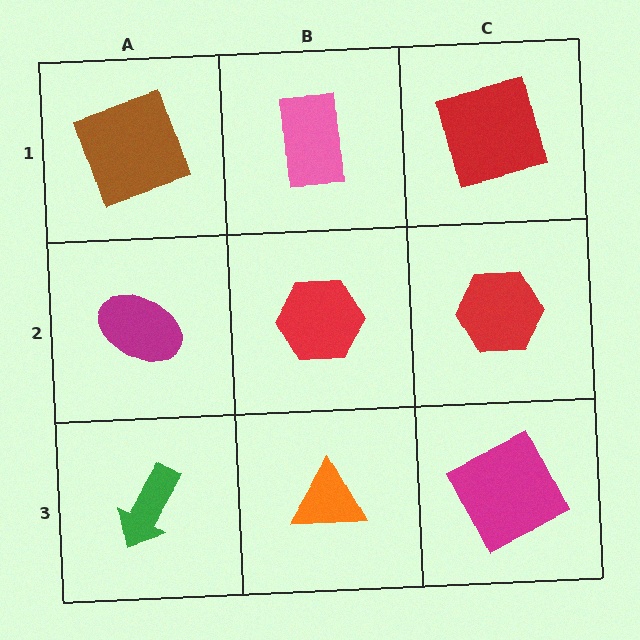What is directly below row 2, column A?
A green arrow.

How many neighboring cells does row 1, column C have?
2.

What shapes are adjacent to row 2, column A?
A brown square (row 1, column A), a green arrow (row 3, column A), a red hexagon (row 2, column B).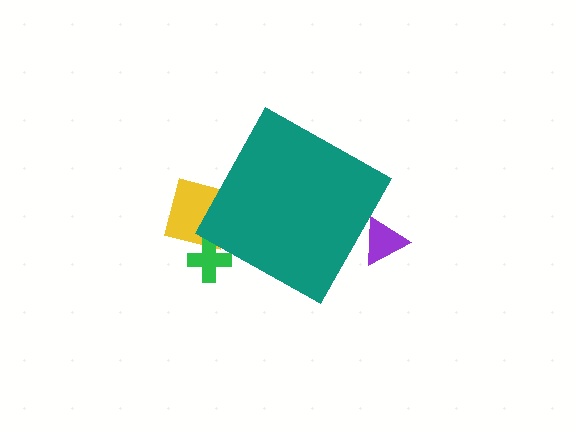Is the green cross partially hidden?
Yes, the green cross is partially hidden behind the teal diamond.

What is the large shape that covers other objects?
A teal diamond.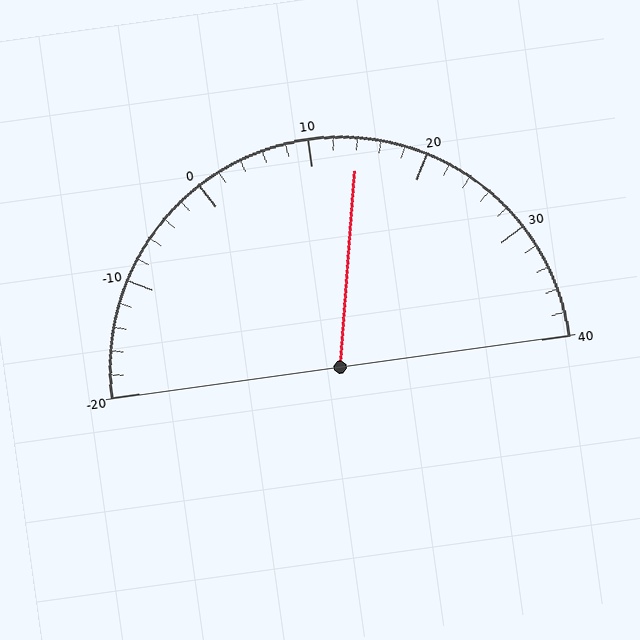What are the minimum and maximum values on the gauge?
The gauge ranges from -20 to 40.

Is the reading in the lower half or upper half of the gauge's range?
The reading is in the upper half of the range (-20 to 40).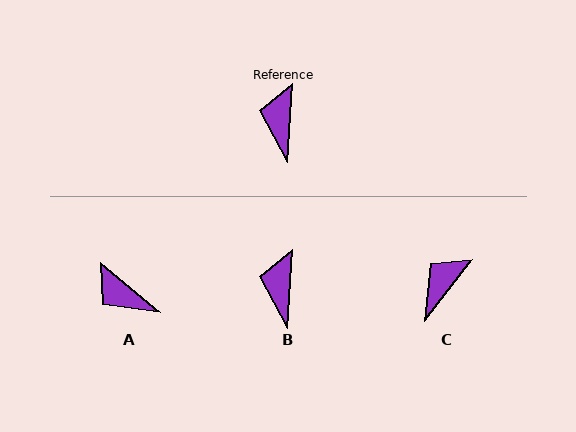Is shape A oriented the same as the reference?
No, it is off by about 54 degrees.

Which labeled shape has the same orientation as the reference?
B.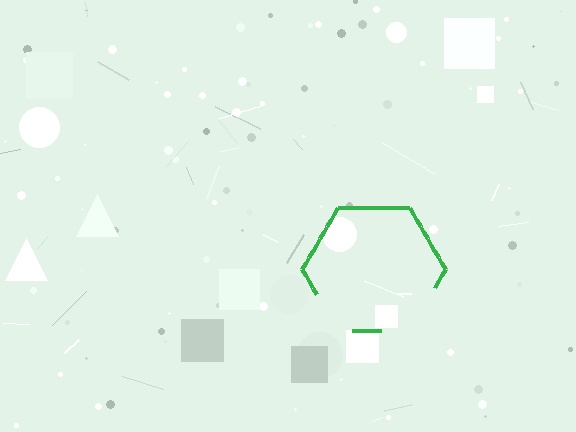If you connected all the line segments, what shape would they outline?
They would outline a hexagon.